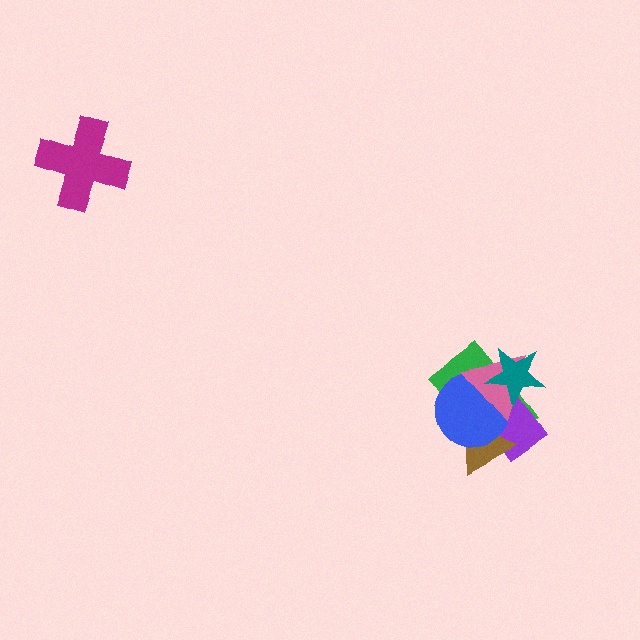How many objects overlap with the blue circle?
5 objects overlap with the blue circle.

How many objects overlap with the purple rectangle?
5 objects overlap with the purple rectangle.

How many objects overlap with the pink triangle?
4 objects overlap with the pink triangle.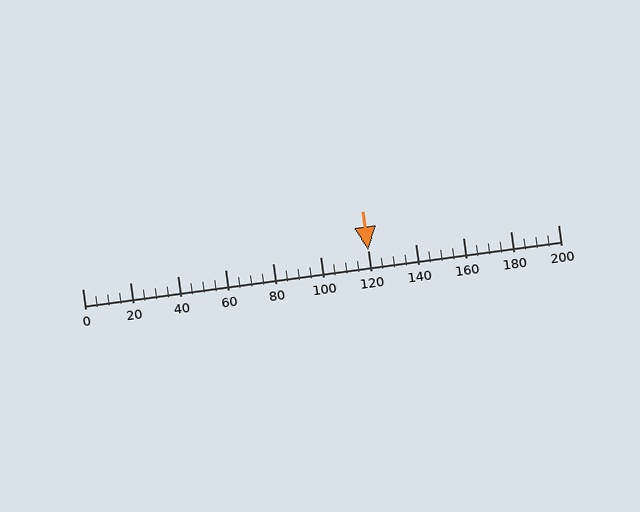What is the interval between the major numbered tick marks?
The major tick marks are spaced 20 units apart.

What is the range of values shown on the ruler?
The ruler shows values from 0 to 200.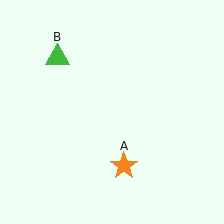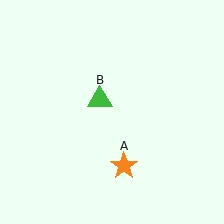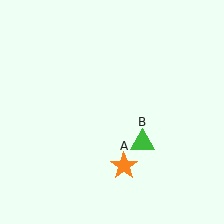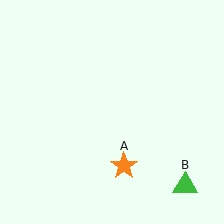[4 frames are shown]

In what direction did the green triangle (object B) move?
The green triangle (object B) moved down and to the right.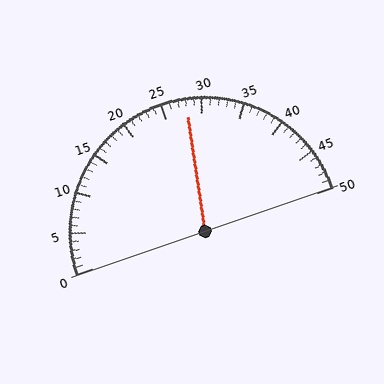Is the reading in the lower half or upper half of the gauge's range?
The reading is in the upper half of the range (0 to 50).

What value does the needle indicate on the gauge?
The needle indicates approximately 28.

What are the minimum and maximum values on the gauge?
The gauge ranges from 0 to 50.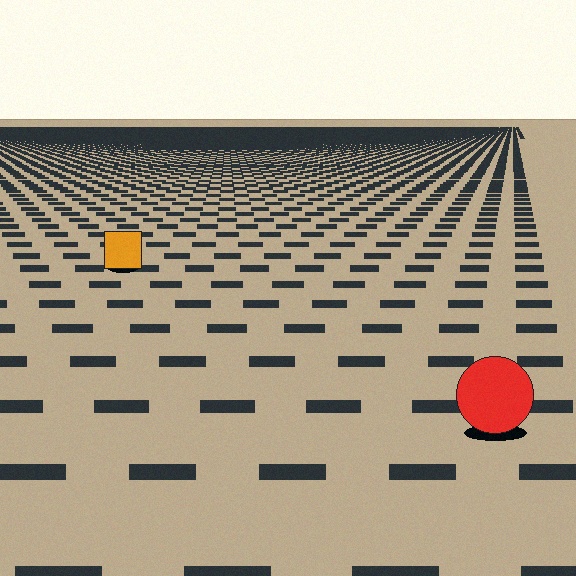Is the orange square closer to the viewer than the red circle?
No. The red circle is closer — you can tell from the texture gradient: the ground texture is coarser near it.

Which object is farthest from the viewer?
The orange square is farthest from the viewer. It appears smaller and the ground texture around it is denser.